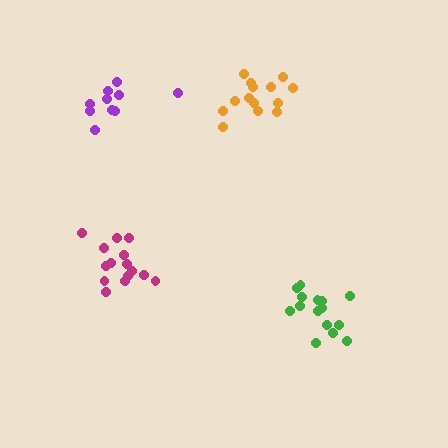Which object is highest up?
The purple cluster is topmost.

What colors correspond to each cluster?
The clusters are colored: green, magenta, purple, orange.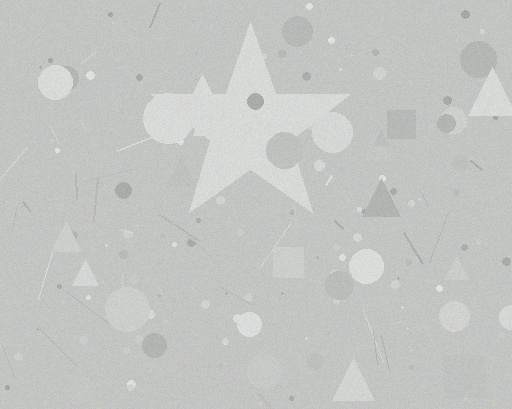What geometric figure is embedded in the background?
A star is embedded in the background.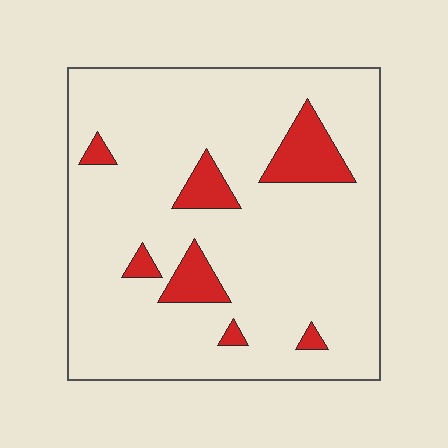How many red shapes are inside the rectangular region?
7.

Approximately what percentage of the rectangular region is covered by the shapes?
Approximately 10%.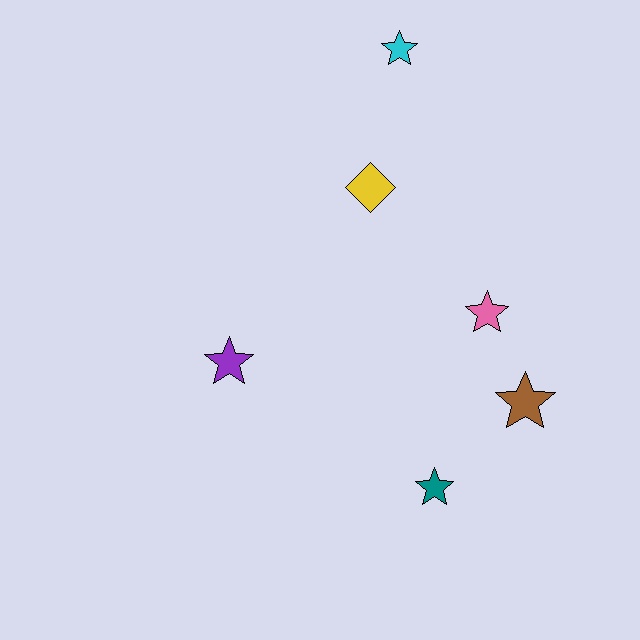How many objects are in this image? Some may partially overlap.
There are 6 objects.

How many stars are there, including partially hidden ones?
There are 5 stars.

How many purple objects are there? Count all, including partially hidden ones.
There is 1 purple object.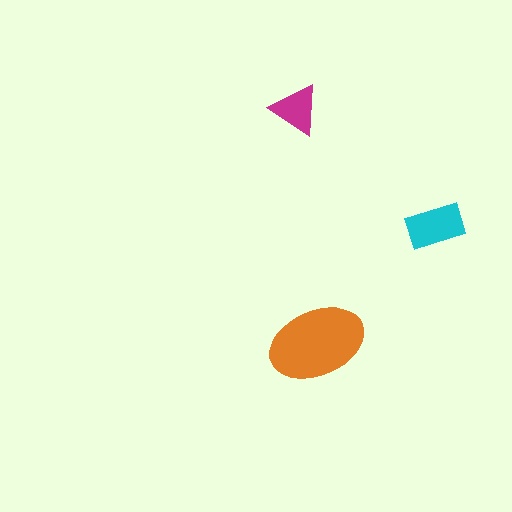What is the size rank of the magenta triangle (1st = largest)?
3rd.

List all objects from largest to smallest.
The orange ellipse, the cyan rectangle, the magenta triangle.